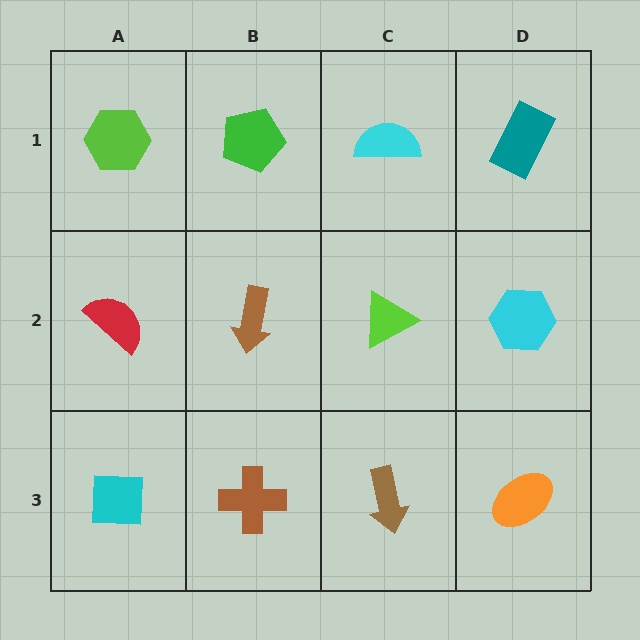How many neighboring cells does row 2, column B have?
4.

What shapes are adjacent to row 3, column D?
A cyan hexagon (row 2, column D), a brown arrow (row 3, column C).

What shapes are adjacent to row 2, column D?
A teal rectangle (row 1, column D), an orange ellipse (row 3, column D), a lime triangle (row 2, column C).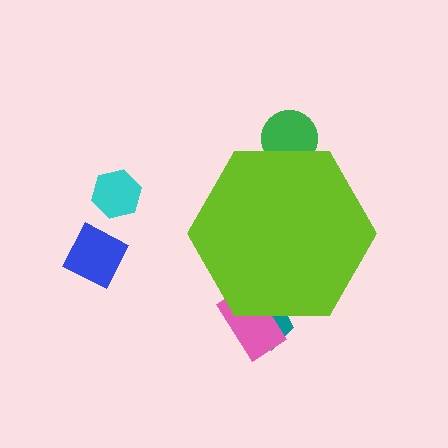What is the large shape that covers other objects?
A lime hexagon.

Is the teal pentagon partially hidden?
Yes, the teal pentagon is partially hidden behind the lime hexagon.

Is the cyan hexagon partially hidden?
No, the cyan hexagon is fully visible.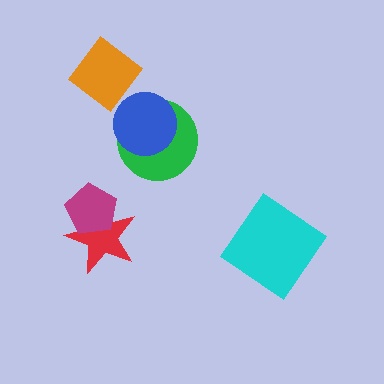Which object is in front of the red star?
The magenta pentagon is in front of the red star.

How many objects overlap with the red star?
1 object overlaps with the red star.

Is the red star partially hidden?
Yes, it is partially covered by another shape.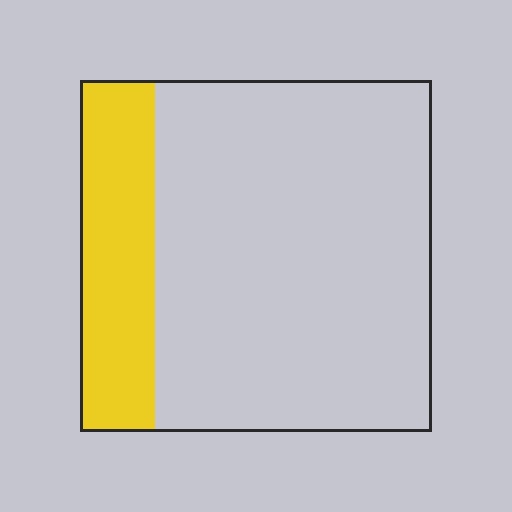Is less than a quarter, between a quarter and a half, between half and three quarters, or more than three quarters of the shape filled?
Less than a quarter.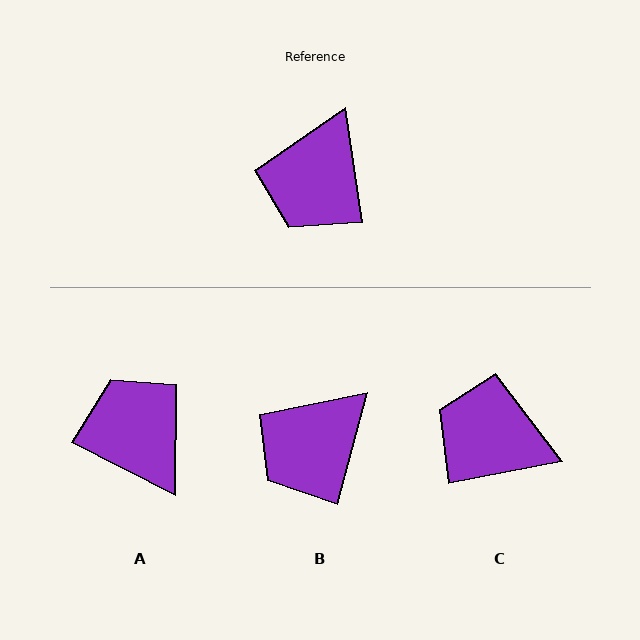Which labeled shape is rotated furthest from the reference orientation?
A, about 125 degrees away.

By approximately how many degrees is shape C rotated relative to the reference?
Approximately 88 degrees clockwise.